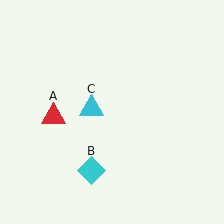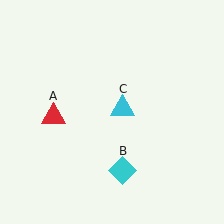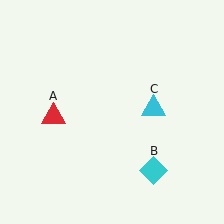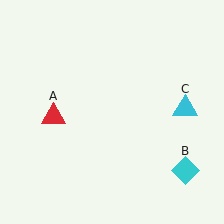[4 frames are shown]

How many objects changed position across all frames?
2 objects changed position: cyan diamond (object B), cyan triangle (object C).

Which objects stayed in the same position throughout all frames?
Red triangle (object A) remained stationary.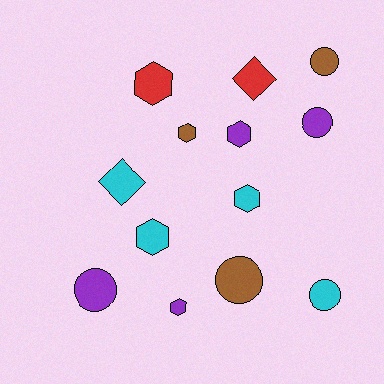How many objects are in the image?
There are 13 objects.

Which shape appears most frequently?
Hexagon, with 6 objects.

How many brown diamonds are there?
There are no brown diamonds.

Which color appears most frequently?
Purple, with 4 objects.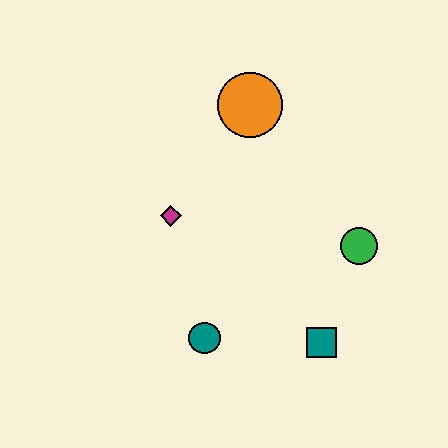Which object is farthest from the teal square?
The orange circle is farthest from the teal square.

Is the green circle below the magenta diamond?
Yes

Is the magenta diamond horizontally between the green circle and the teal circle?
No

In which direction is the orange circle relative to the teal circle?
The orange circle is above the teal circle.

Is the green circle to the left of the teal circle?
No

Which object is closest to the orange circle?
The magenta diamond is closest to the orange circle.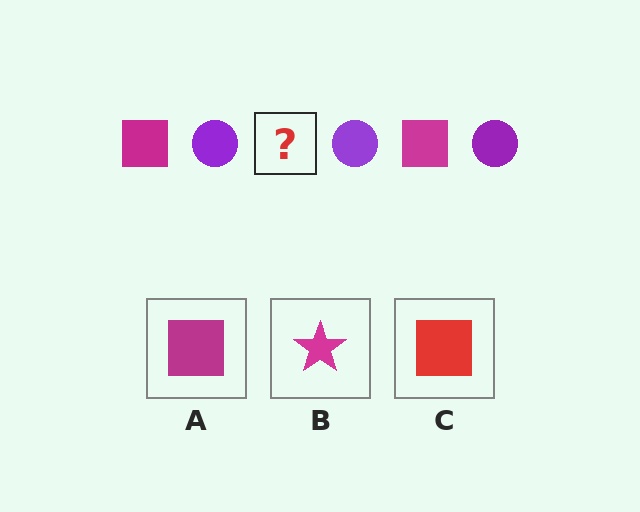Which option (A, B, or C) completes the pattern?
A.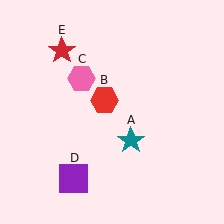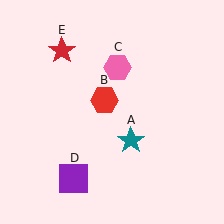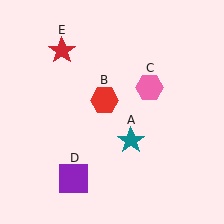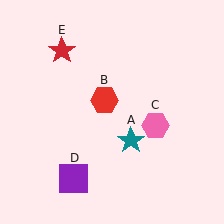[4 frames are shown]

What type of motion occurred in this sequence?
The pink hexagon (object C) rotated clockwise around the center of the scene.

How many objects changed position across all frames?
1 object changed position: pink hexagon (object C).